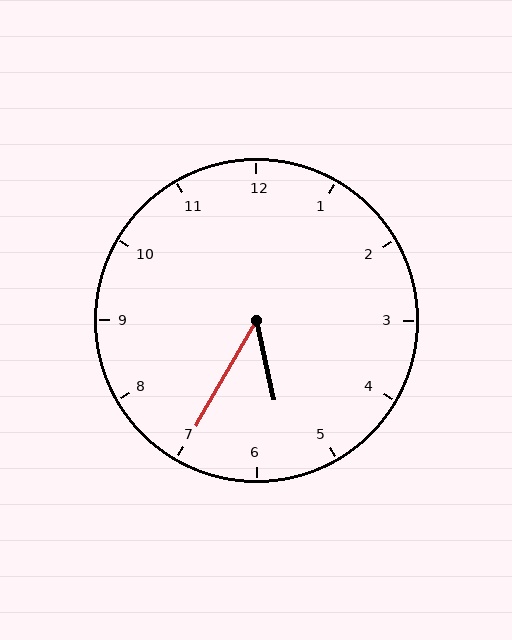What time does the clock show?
5:35.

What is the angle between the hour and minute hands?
Approximately 42 degrees.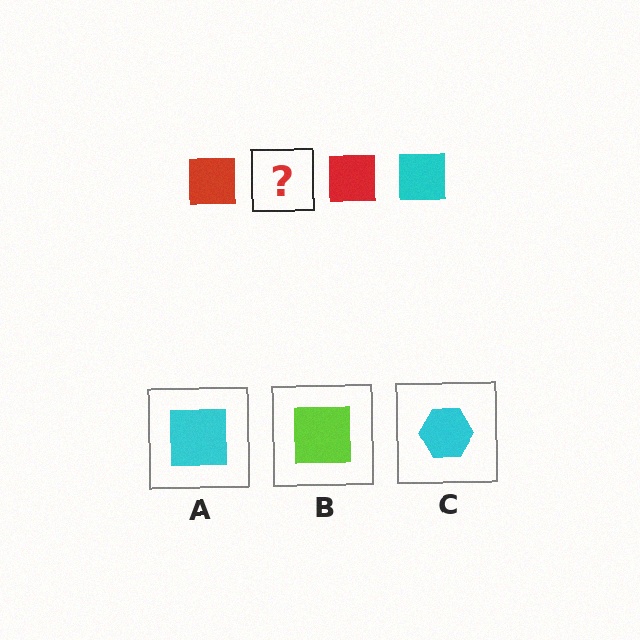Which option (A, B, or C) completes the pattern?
A.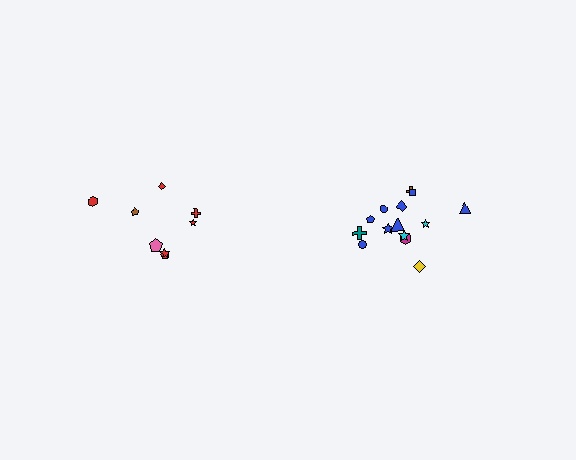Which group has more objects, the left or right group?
The right group.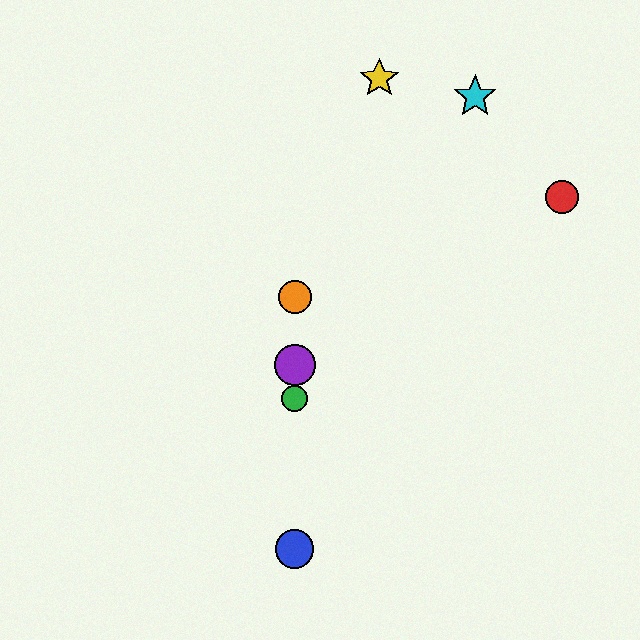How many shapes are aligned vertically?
4 shapes (the blue circle, the green circle, the purple circle, the orange circle) are aligned vertically.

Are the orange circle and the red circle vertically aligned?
No, the orange circle is at x≈295 and the red circle is at x≈562.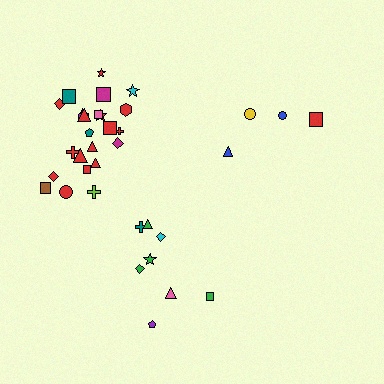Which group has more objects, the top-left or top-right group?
The top-left group.